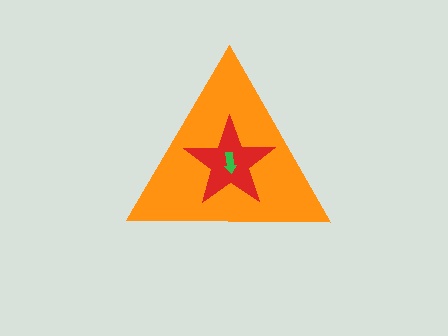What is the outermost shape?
The orange triangle.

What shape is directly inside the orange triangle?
The red star.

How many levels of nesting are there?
3.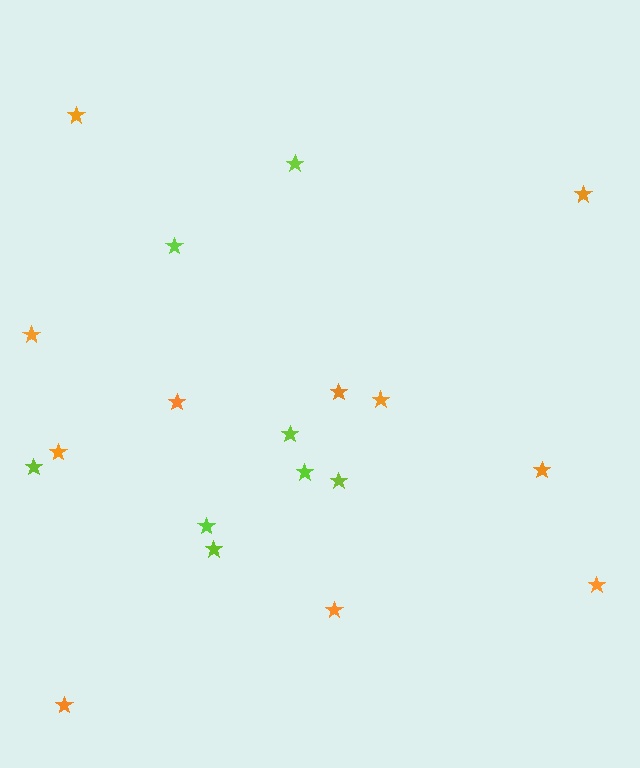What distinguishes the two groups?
There are 2 groups: one group of orange stars (11) and one group of lime stars (8).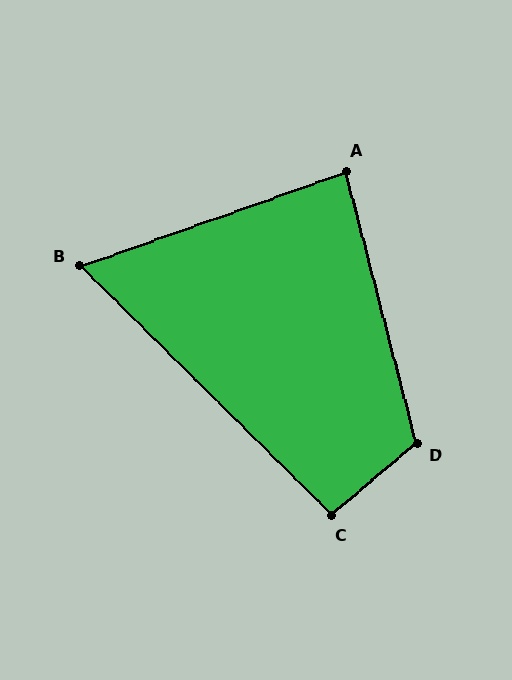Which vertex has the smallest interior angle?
B, at approximately 64 degrees.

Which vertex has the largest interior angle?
D, at approximately 116 degrees.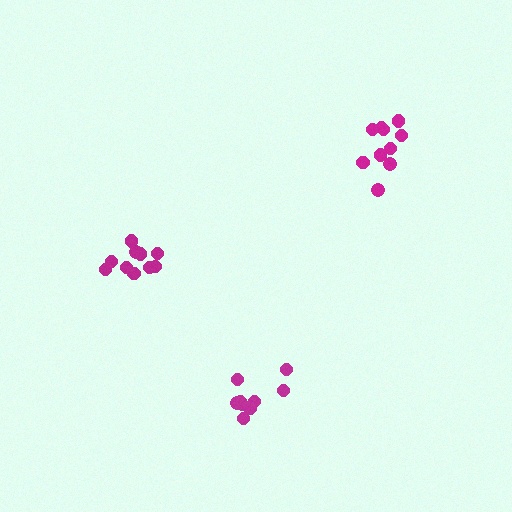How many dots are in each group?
Group 1: 10 dots, Group 2: 10 dots, Group 3: 9 dots (29 total).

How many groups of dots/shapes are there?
There are 3 groups.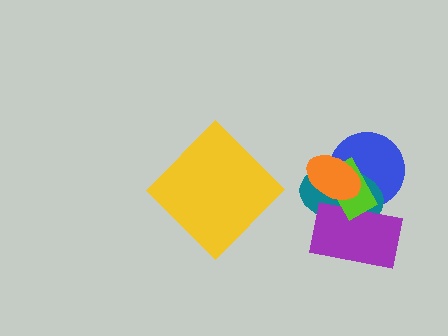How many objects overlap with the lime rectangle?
4 objects overlap with the lime rectangle.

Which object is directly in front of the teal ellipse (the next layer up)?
The purple rectangle is directly in front of the teal ellipse.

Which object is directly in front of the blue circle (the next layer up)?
The teal ellipse is directly in front of the blue circle.